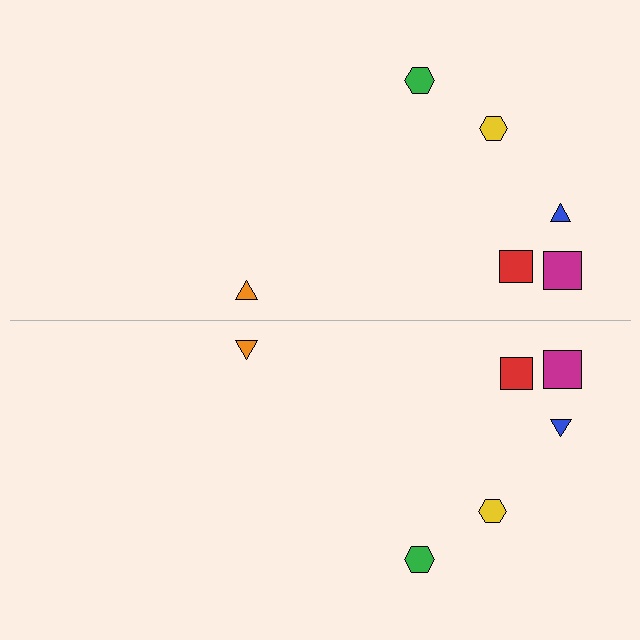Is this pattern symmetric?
Yes, this pattern has bilateral (reflection) symmetry.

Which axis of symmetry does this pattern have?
The pattern has a horizontal axis of symmetry running through the center of the image.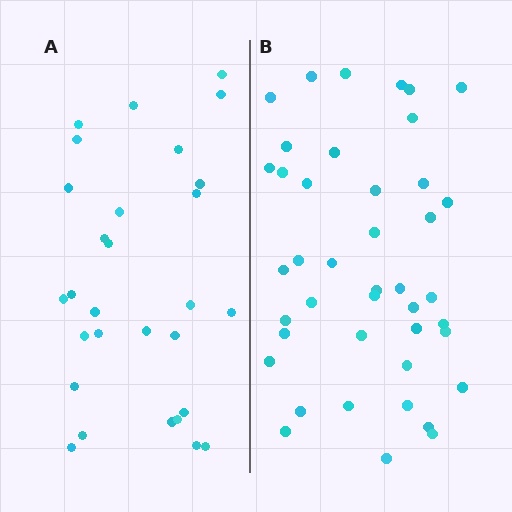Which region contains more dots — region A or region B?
Region B (the right region) has more dots.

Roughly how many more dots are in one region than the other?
Region B has approximately 15 more dots than region A.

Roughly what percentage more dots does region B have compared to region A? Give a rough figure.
About 45% more.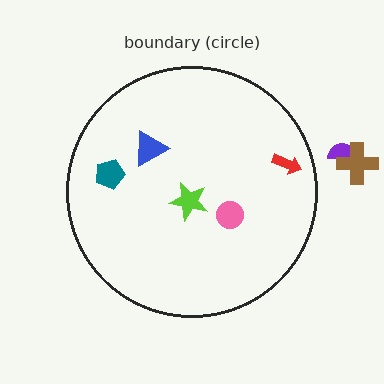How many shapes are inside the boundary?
5 inside, 2 outside.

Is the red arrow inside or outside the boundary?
Inside.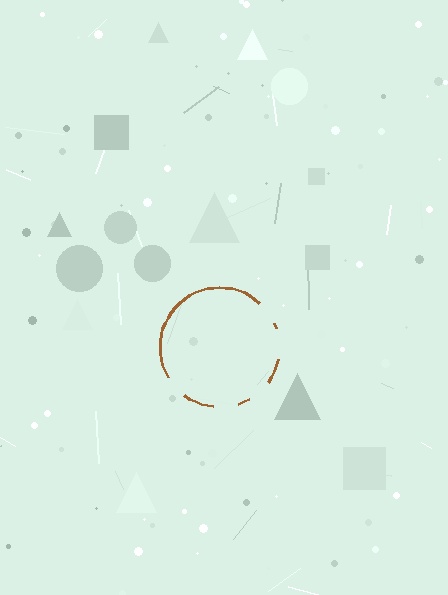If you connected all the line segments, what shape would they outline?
They would outline a circle.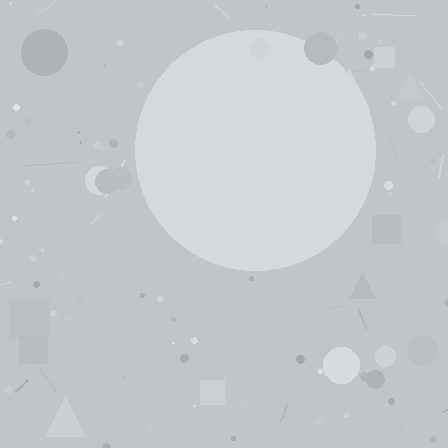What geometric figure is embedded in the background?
A circle is embedded in the background.